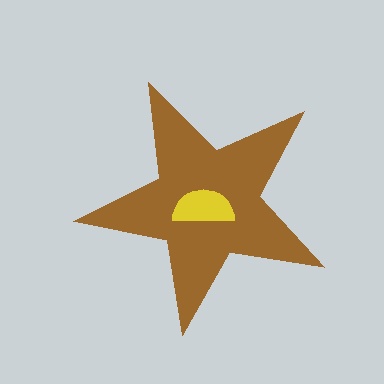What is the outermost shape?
The brown star.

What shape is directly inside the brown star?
The yellow semicircle.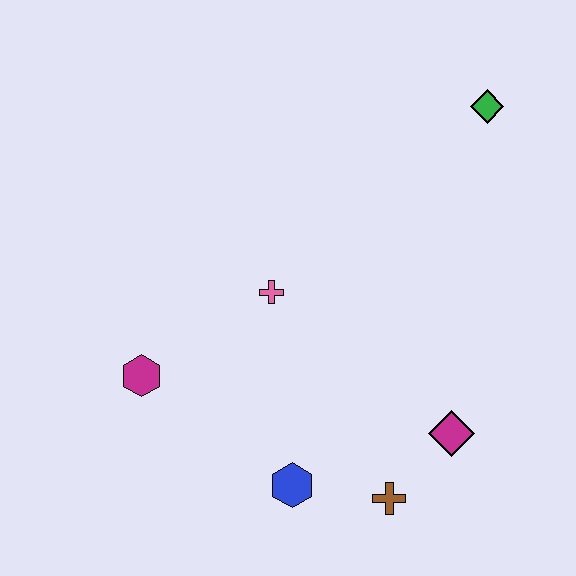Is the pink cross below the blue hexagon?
No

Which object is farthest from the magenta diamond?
The green diamond is farthest from the magenta diamond.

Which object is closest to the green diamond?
The pink cross is closest to the green diamond.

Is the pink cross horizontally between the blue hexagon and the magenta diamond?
No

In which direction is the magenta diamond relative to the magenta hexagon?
The magenta diamond is to the right of the magenta hexagon.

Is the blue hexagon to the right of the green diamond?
No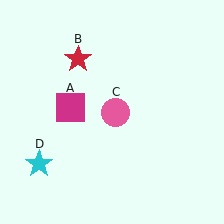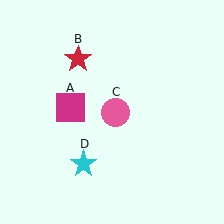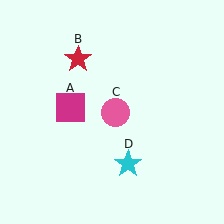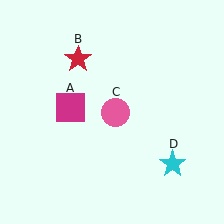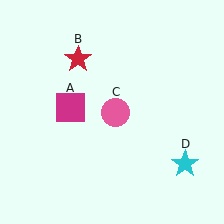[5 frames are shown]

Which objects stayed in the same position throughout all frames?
Magenta square (object A) and red star (object B) and pink circle (object C) remained stationary.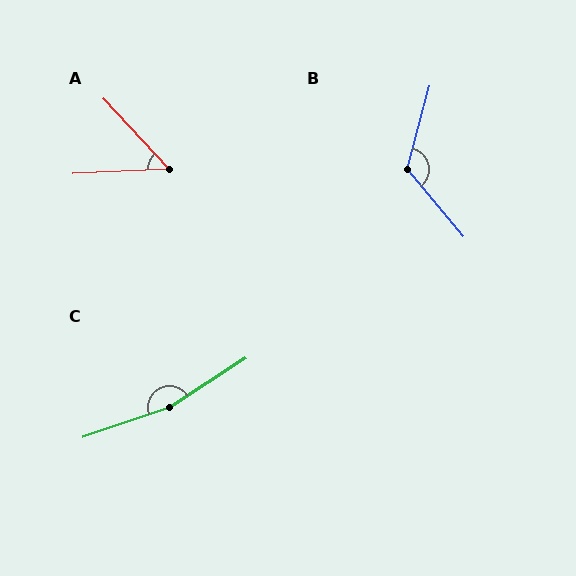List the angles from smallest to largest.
A (50°), B (126°), C (166°).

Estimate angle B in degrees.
Approximately 126 degrees.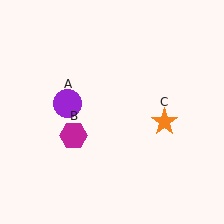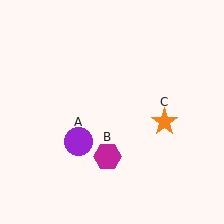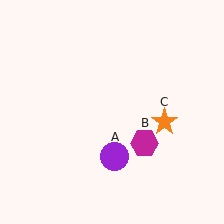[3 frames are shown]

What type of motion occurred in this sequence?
The purple circle (object A), magenta hexagon (object B) rotated counterclockwise around the center of the scene.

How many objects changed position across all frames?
2 objects changed position: purple circle (object A), magenta hexagon (object B).